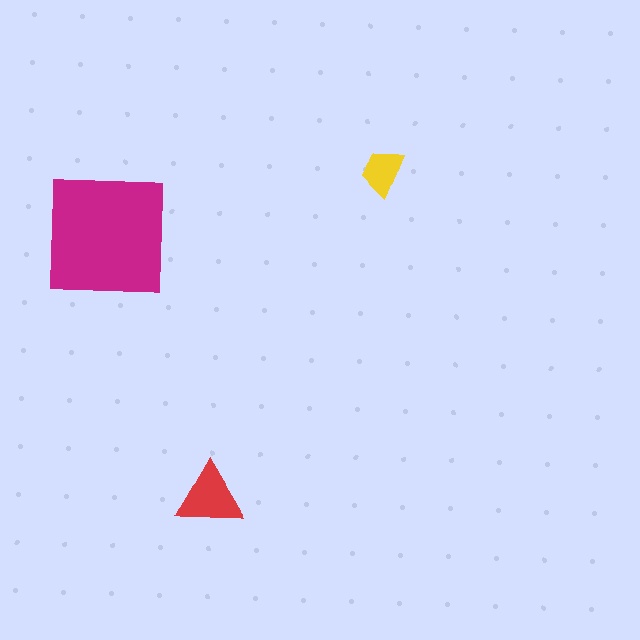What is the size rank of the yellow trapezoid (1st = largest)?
3rd.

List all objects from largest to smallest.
The magenta square, the red triangle, the yellow trapezoid.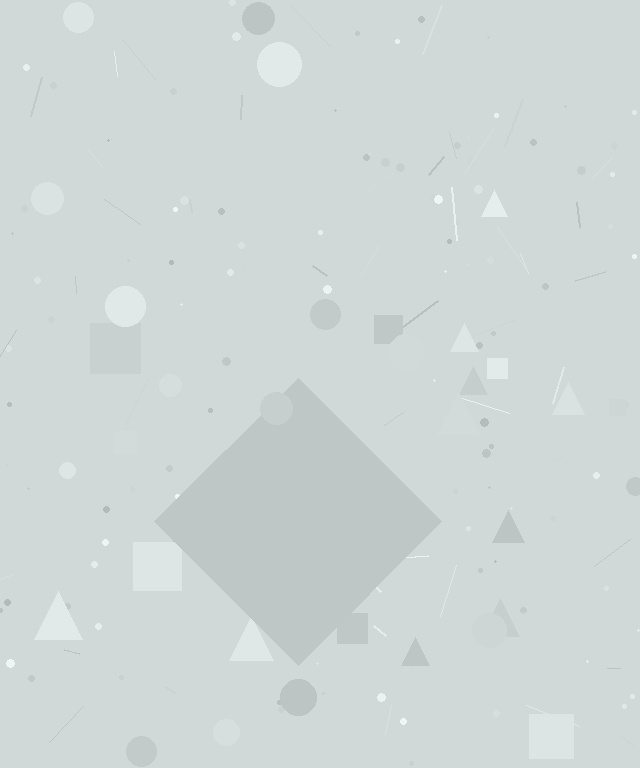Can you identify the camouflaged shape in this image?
The camouflaged shape is a diamond.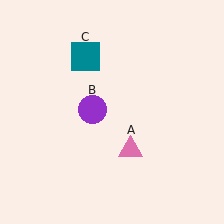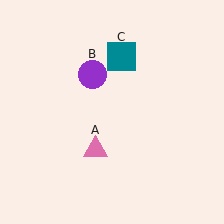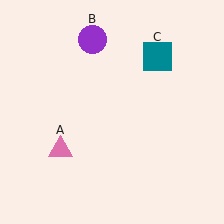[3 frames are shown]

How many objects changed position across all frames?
3 objects changed position: pink triangle (object A), purple circle (object B), teal square (object C).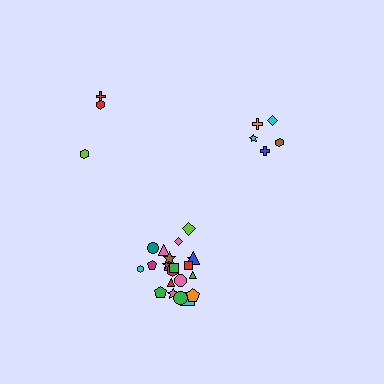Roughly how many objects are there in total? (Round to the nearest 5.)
Roughly 30 objects in total.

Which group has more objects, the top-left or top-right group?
The top-right group.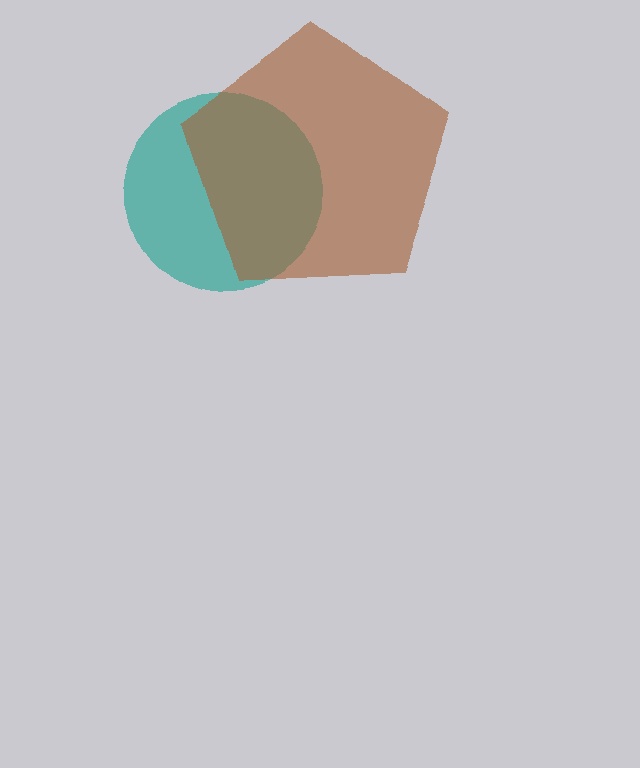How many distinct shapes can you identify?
There are 2 distinct shapes: a teal circle, a brown pentagon.